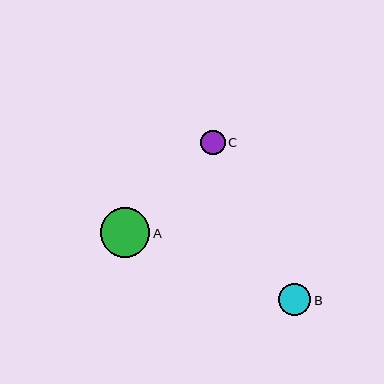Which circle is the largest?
Circle A is the largest with a size of approximately 49 pixels.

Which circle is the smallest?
Circle C is the smallest with a size of approximately 24 pixels.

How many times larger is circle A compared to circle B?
Circle A is approximately 1.5 times the size of circle B.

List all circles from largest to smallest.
From largest to smallest: A, B, C.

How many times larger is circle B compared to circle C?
Circle B is approximately 1.3 times the size of circle C.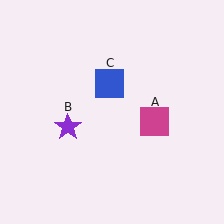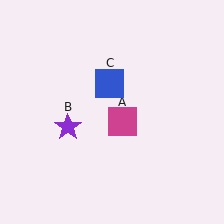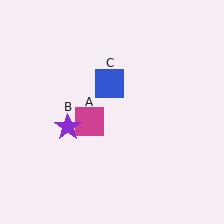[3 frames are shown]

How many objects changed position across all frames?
1 object changed position: magenta square (object A).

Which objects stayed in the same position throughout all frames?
Purple star (object B) and blue square (object C) remained stationary.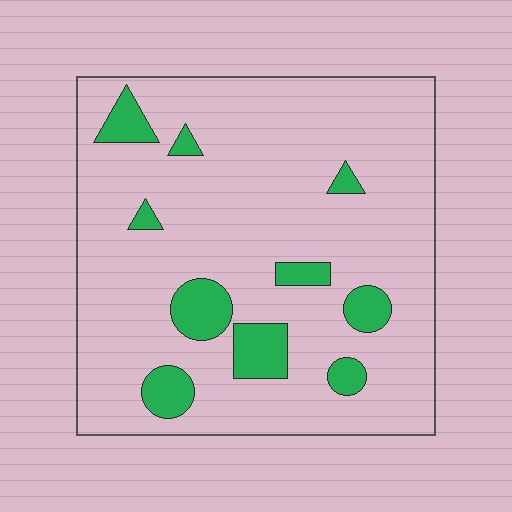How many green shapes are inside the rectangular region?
10.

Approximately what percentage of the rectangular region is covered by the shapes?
Approximately 15%.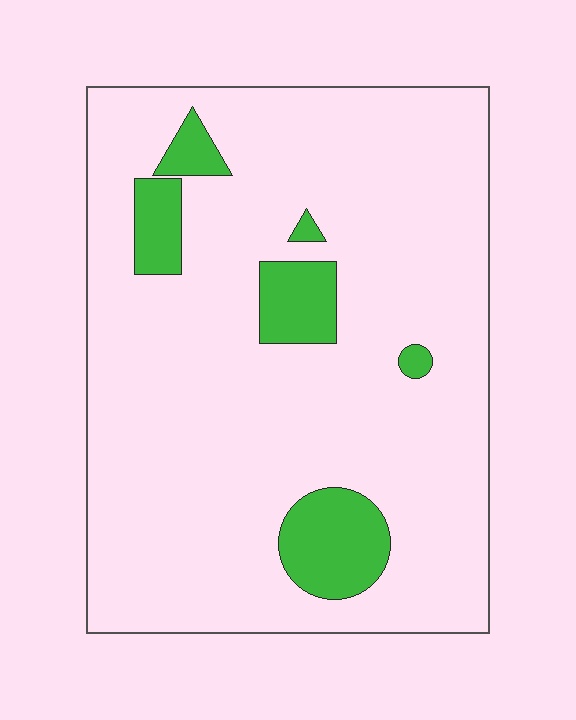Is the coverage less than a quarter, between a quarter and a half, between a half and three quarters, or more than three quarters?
Less than a quarter.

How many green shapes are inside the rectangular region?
6.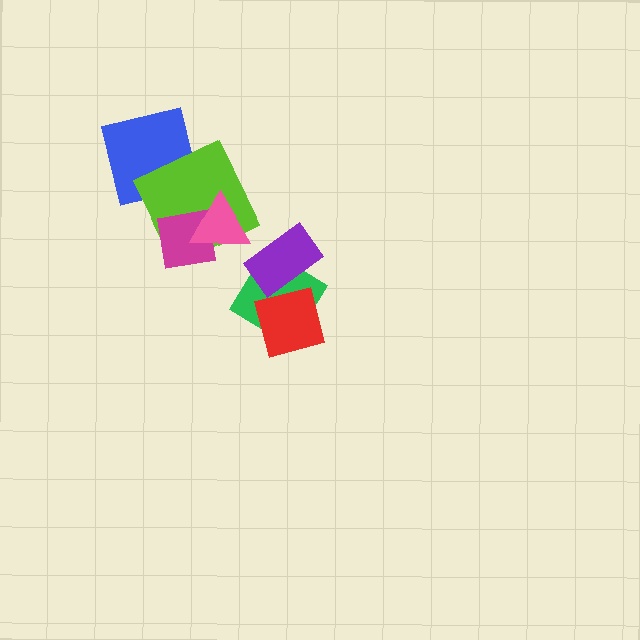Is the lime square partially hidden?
Yes, it is partially covered by another shape.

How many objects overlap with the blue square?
1 object overlaps with the blue square.